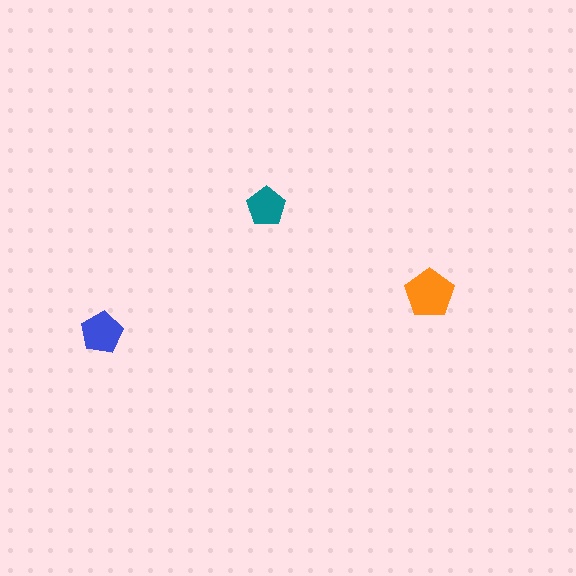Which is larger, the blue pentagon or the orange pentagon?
The orange one.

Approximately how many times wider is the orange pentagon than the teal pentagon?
About 1.5 times wider.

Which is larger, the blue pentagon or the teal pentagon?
The blue one.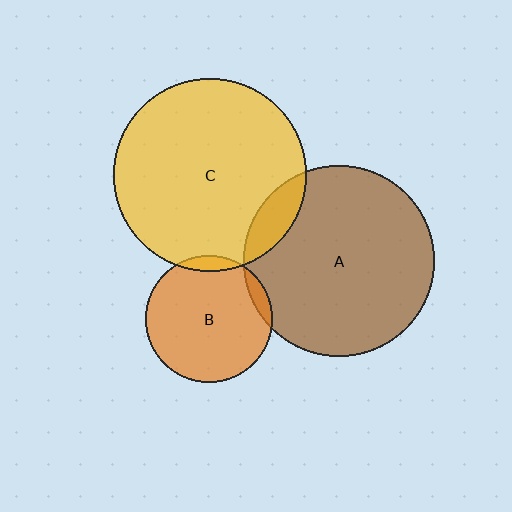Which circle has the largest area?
Circle C (yellow).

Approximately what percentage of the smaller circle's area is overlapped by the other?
Approximately 10%.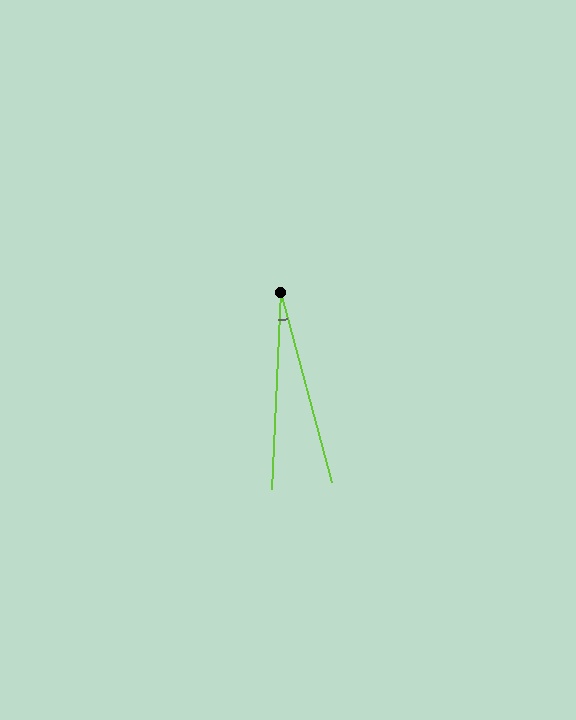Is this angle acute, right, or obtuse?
It is acute.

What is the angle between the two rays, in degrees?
Approximately 18 degrees.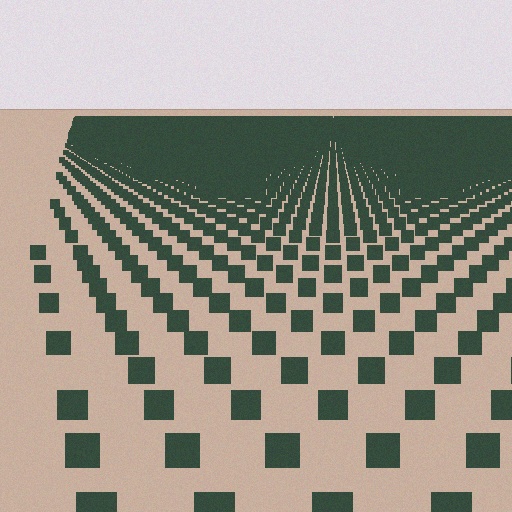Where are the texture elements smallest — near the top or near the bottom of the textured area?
Near the top.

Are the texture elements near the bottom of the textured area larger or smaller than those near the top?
Larger. Near the bottom, elements are closer to the viewer and appear at a bigger on-screen size.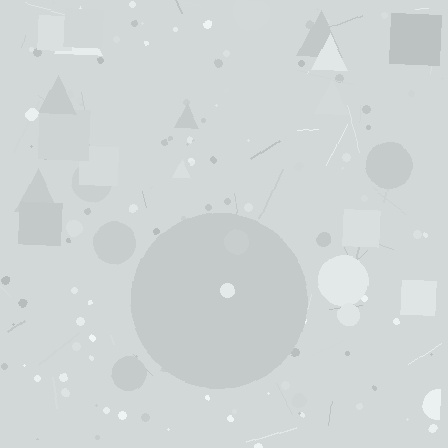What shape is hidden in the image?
A circle is hidden in the image.